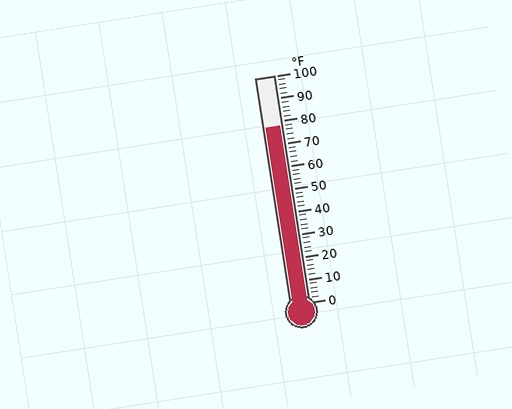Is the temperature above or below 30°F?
The temperature is above 30°F.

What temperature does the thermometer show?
The thermometer shows approximately 78°F.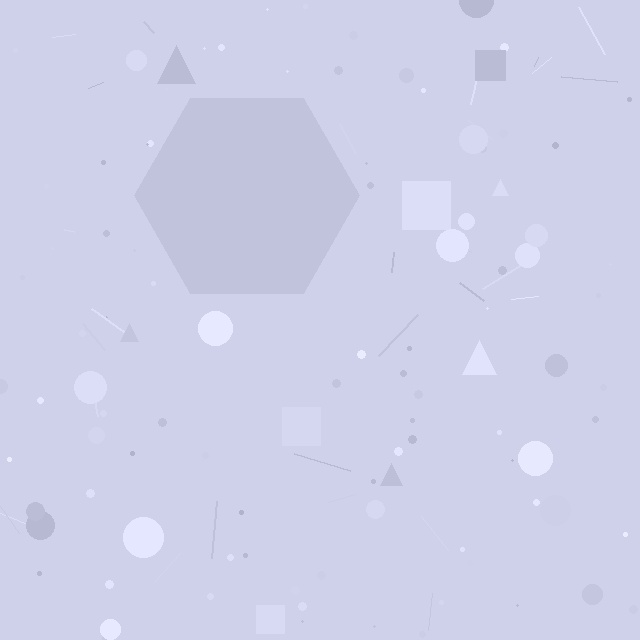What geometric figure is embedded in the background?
A hexagon is embedded in the background.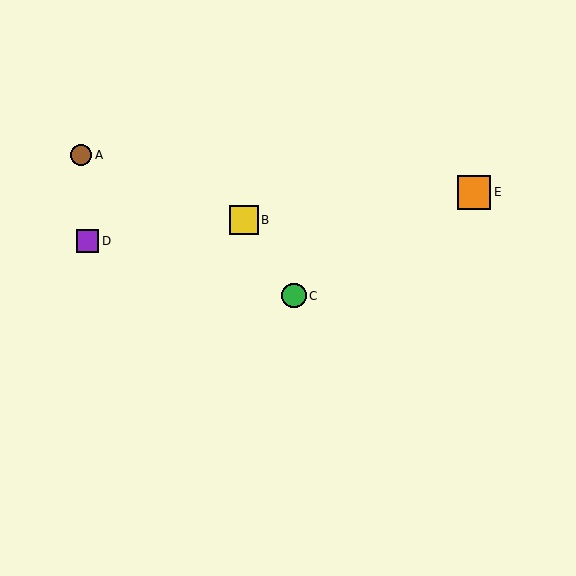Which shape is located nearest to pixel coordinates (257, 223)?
The yellow square (labeled B) at (244, 220) is nearest to that location.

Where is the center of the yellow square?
The center of the yellow square is at (244, 220).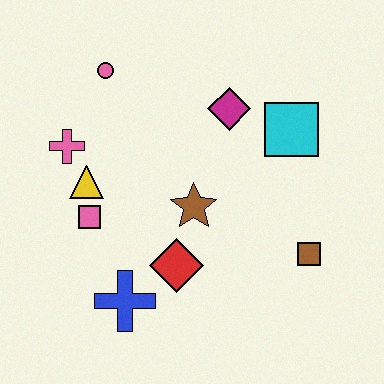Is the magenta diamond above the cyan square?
Yes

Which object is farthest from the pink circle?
The brown square is farthest from the pink circle.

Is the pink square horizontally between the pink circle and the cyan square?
No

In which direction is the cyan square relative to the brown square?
The cyan square is above the brown square.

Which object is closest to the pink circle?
The pink cross is closest to the pink circle.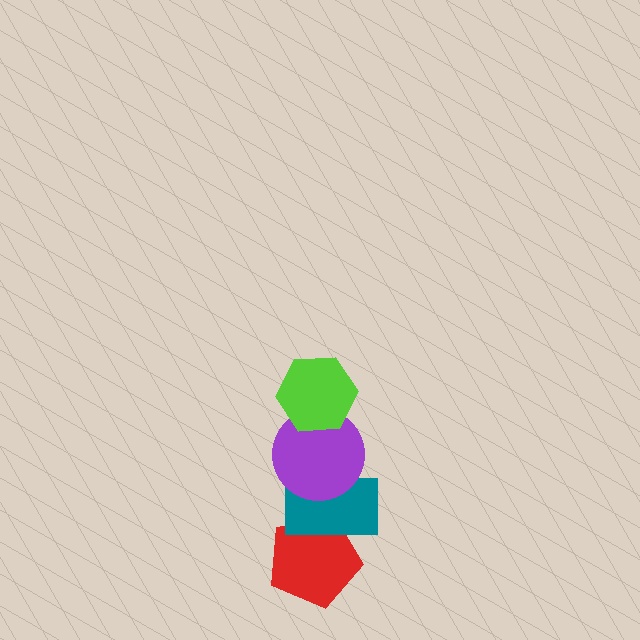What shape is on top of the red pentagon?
The teal rectangle is on top of the red pentagon.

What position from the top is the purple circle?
The purple circle is 2nd from the top.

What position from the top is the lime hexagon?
The lime hexagon is 1st from the top.